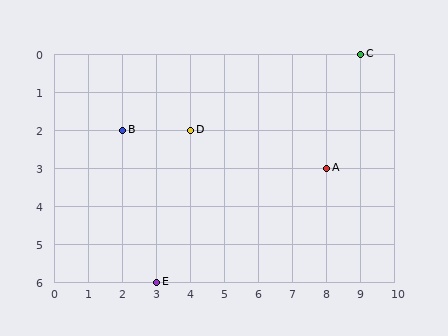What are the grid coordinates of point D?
Point D is at grid coordinates (4, 2).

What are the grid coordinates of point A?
Point A is at grid coordinates (8, 3).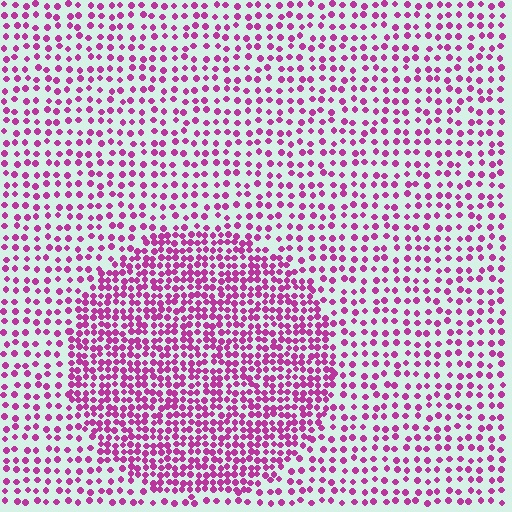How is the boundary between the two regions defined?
The boundary is defined by a change in element density (approximately 2.0x ratio). All elements are the same color, size, and shape.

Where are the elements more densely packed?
The elements are more densely packed inside the circle boundary.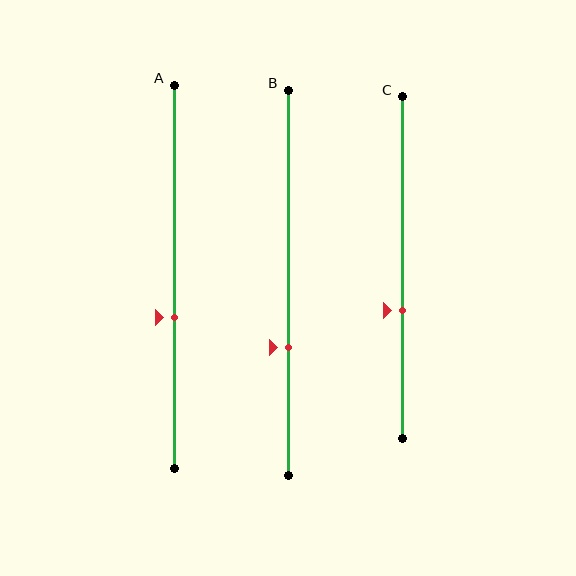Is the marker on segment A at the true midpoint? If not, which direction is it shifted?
No, the marker on segment A is shifted downward by about 11% of the segment length.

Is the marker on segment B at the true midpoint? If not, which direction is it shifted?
No, the marker on segment B is shifted downward by about 17% of the segment length.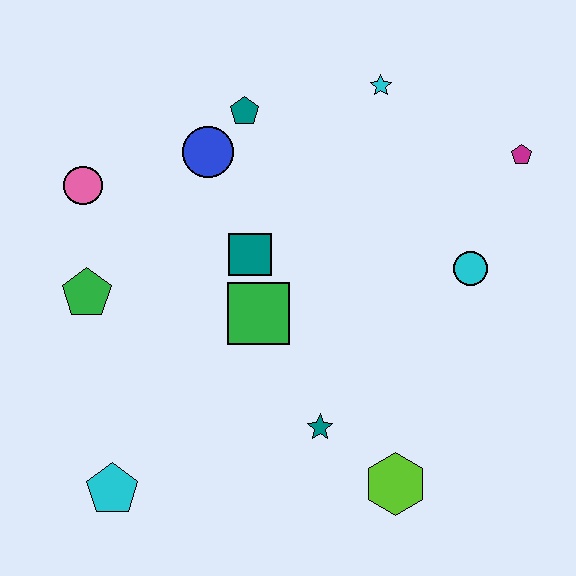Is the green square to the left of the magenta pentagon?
Yes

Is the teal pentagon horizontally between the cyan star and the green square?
No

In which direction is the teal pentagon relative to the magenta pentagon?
The teal pentagon is to the left of the magenta pentagon.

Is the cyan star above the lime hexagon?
Yes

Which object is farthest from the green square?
The magenta pentagon is farthest from the green square.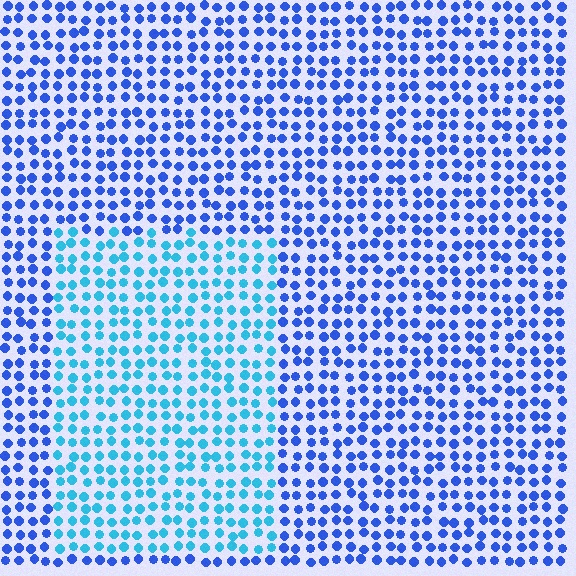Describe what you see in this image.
The image is filled with small blue elements in a uniform arrangement. A rectangle-shaped region is visible where the elements are tinted to a slightly different hue, forming a subtle color boundary.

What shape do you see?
I see a rectangle.